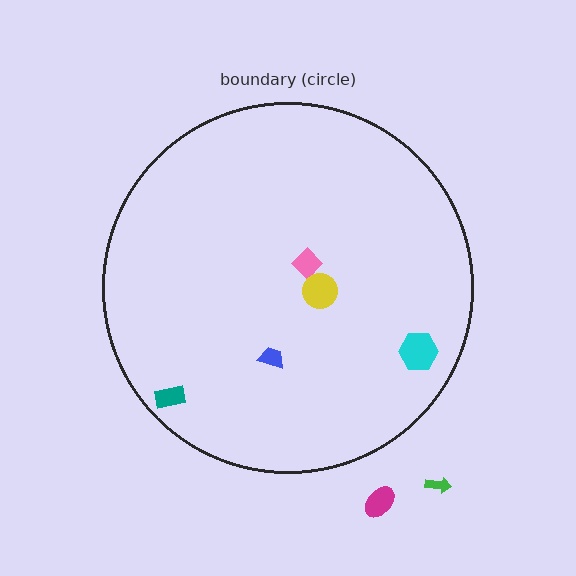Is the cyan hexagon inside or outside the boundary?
Inside.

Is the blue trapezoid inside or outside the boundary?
Inside.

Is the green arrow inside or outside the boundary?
Outside.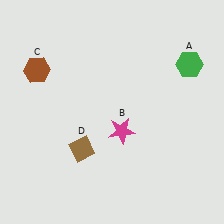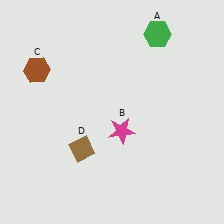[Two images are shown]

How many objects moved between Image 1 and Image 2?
1 object moved between the two images.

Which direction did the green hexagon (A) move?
The green hexagon (A) moved left.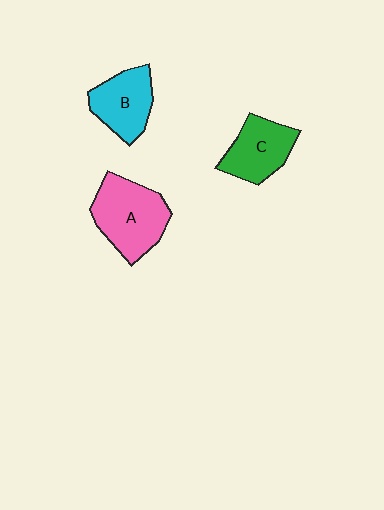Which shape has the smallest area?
Shape C (green).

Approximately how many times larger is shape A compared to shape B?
Approximately 1.3 times.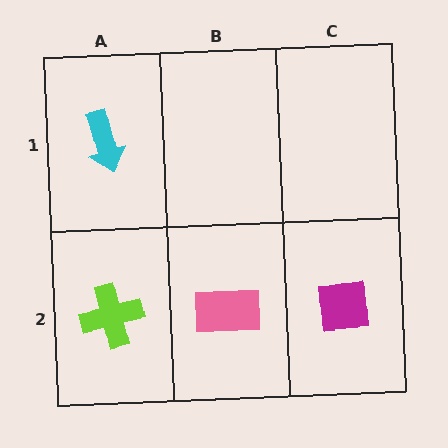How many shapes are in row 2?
3 shapes.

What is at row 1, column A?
A cyan arrow.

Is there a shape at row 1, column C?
No, that cell is empty.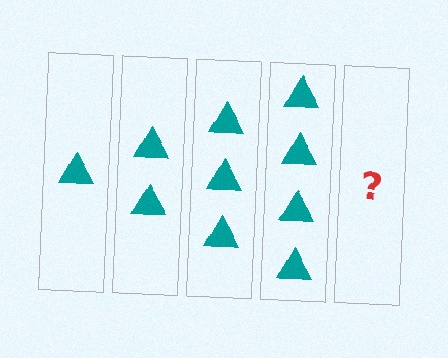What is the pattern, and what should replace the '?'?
The pattern is that each step adds one more triangle. The '?' should be 5 triangles.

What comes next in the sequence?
The next element should be 5 triangles.